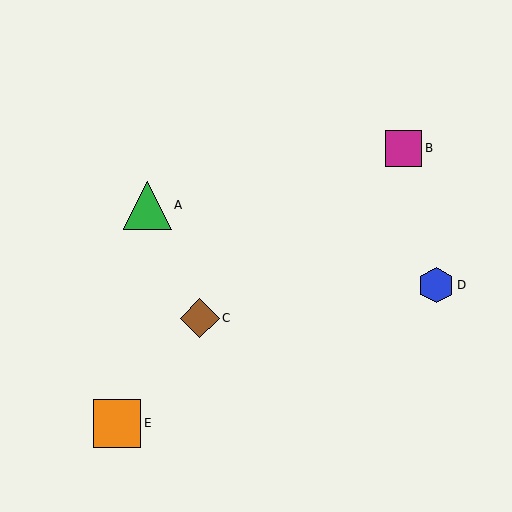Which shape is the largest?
The green triangle (labeled A) is the largest.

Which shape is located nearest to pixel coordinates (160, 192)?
The green triangle (labeled A) at (147, 205) is nearest to that location.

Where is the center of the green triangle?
The center of the green triangle is at (147, 205).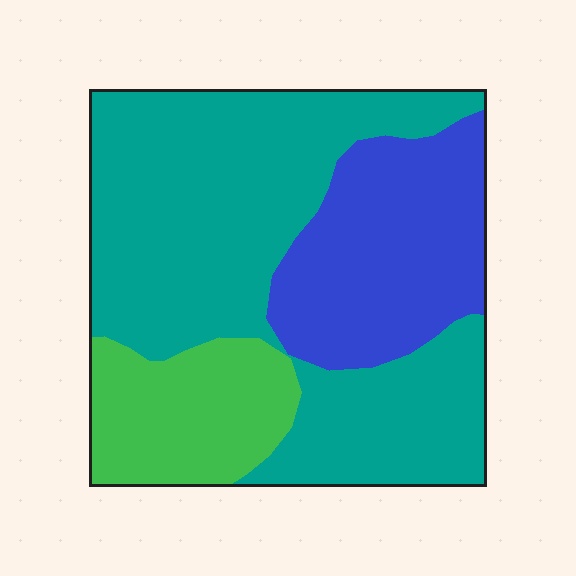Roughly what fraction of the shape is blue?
Blue takes up about one quarter (1/4) of the shape.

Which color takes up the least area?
Green, at roughly 15%.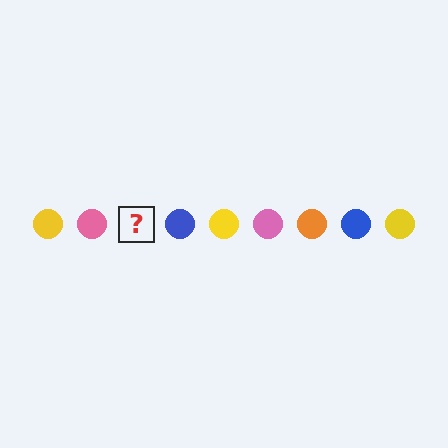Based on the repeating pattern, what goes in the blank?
The blank should be an orange circle.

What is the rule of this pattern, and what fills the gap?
The rule is that the pattern cycles through yellow, pink, orange, blue circles. The gap should be filled with an orange circle.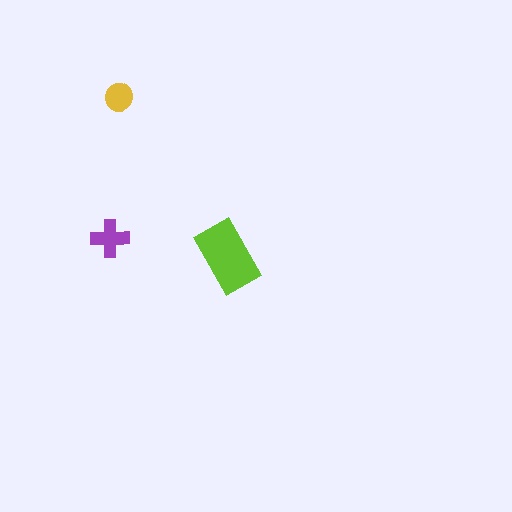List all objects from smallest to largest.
The yellow circle, the purple cross, the lime rectangle.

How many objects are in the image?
There are 3 objects in the image.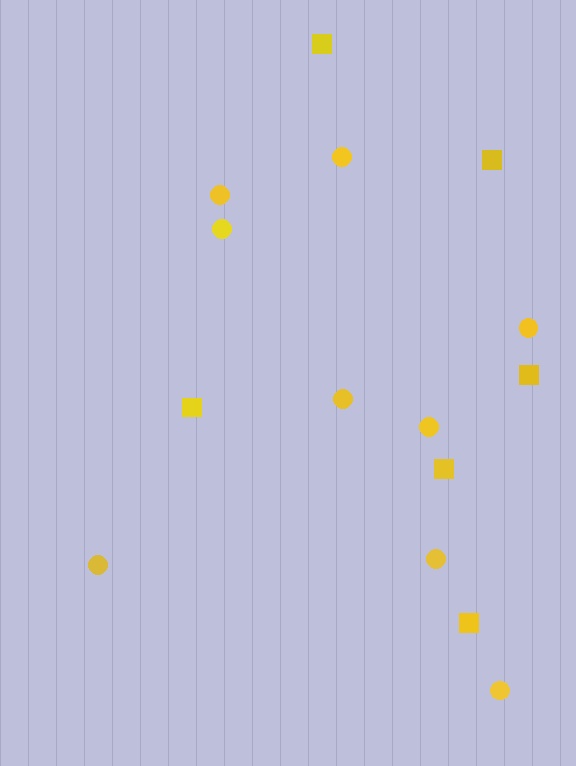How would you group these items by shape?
There are 2 groups: one group of squares (6) and one group of circles (9).